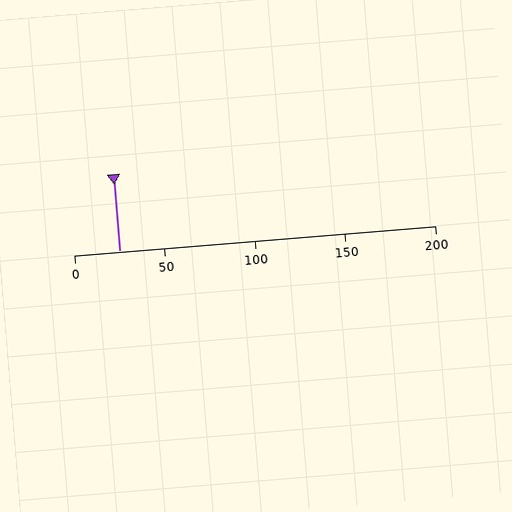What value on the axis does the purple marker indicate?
The marker indicates approximately 25.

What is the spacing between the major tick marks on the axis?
The major ticks are spaced 50 apart.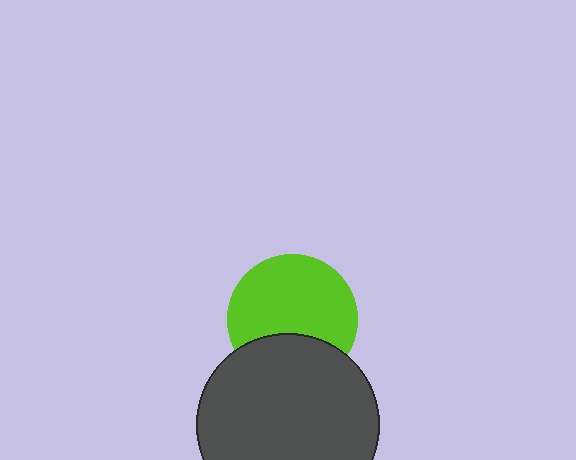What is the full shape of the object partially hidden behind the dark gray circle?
The partially hidden object is a lime circle.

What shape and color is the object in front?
The object in front is a dark gray circle.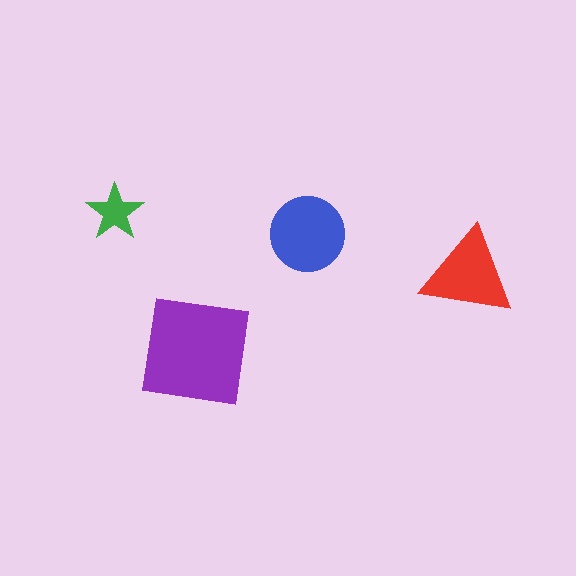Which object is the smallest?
The green star.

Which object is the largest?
The purple square.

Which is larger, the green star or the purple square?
The purple square.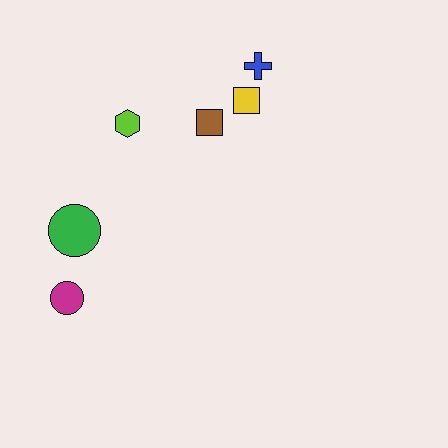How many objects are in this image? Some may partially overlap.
There are 6 objects.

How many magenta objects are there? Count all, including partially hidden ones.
There is 1 magenta object.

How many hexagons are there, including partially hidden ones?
There is 1 hexagon.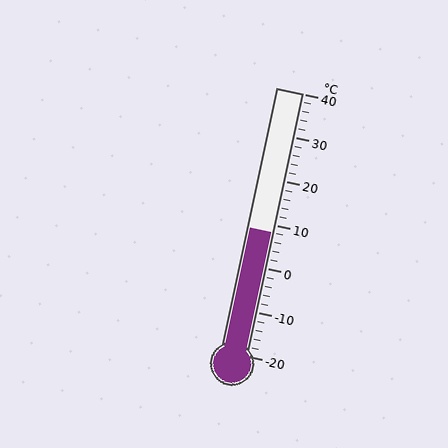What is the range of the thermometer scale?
The thermometer scale ranges from -20°C to 40°C.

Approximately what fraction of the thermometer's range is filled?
The thermometer is filled to approximately 45% of its range.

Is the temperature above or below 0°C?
The temperature is above 0°C.